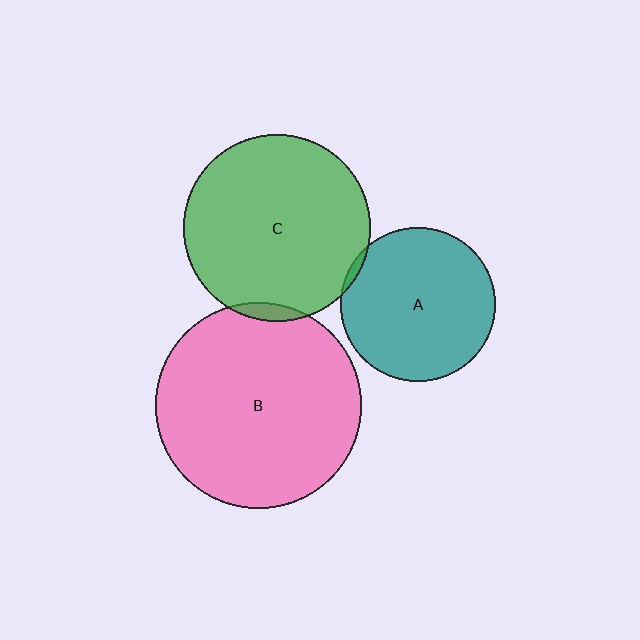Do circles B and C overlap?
Yes.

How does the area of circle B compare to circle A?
Approximately 1.8 times.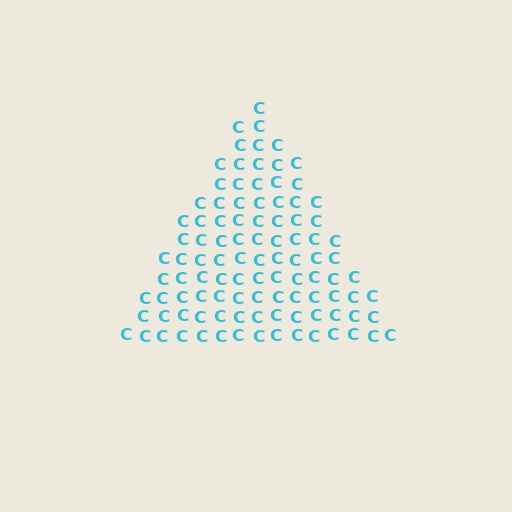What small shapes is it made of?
It is made of small letter C's.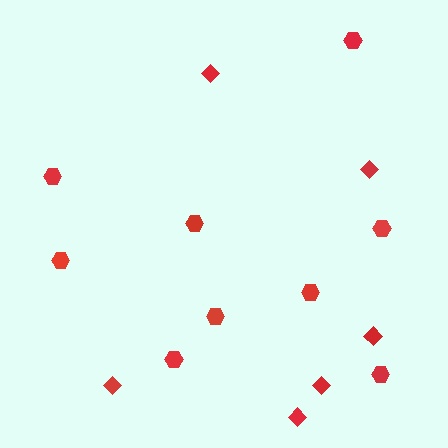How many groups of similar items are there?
There are 2 groups: one group of diamonds (6) and one group of hexagons (9).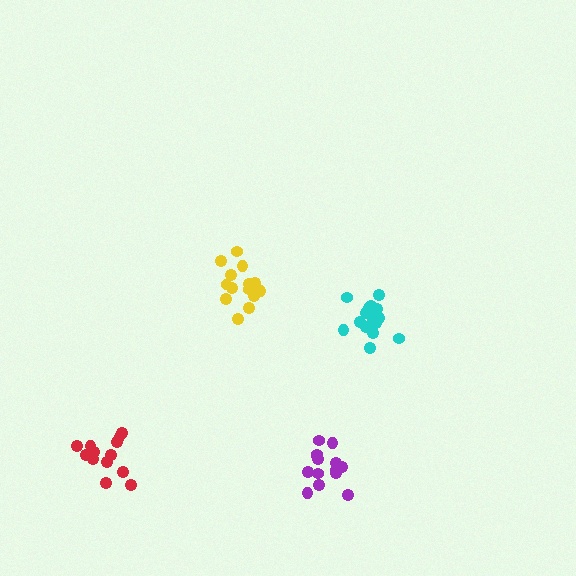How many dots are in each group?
Group 1: 13 dots, Group 2: 14 dots, Group 3: 14 dots, Group 4: 16 dots (57 total).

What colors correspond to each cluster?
The clusters are colored: red, purple, yellow, cyan.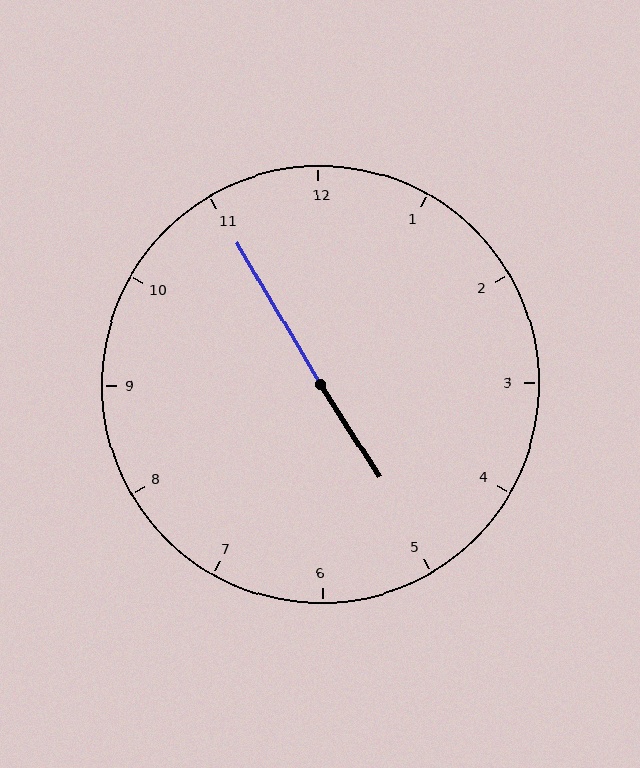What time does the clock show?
4:55.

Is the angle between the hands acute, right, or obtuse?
It is obtuse.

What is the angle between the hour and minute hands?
Approximately 178 degrees.